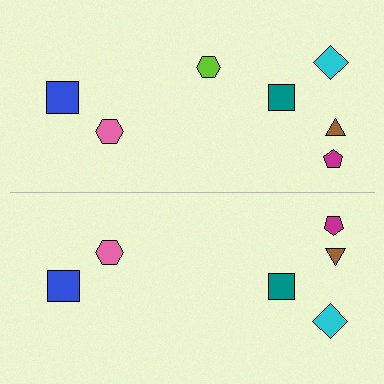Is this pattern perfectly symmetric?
No, the pattern is not perfectly symmetric. A lime hexagon is missing from the bottom side.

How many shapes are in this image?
There are 13 shapes in this image.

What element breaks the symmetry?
A lime hexagon is missing from the bottom side.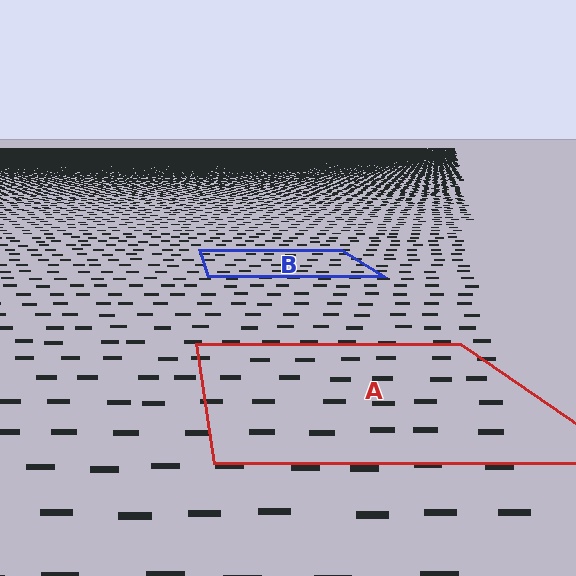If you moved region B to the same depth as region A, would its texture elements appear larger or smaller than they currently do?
They would appear larger. At a closer depth, the same texture elements are projected at a bigger on-screen size.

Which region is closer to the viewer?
Region A is closer. The texture elements there are larger and more spread out.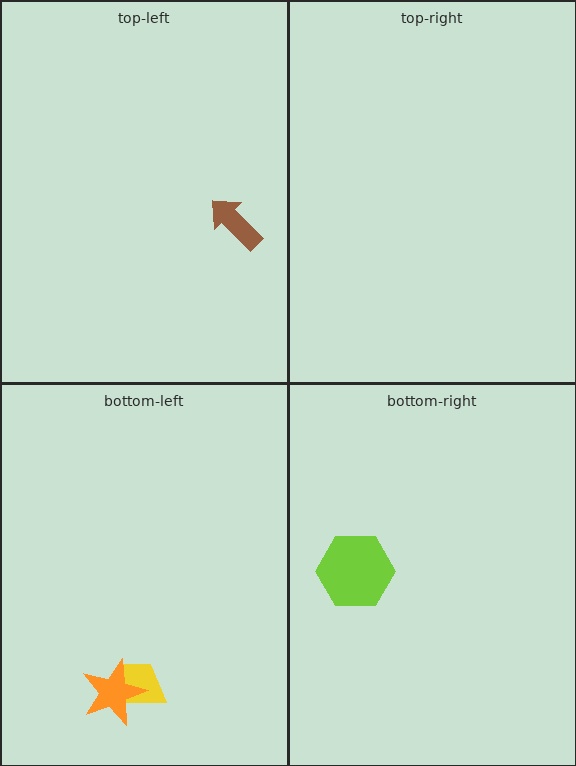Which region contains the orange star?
The bottom-left region.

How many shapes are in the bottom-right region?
1.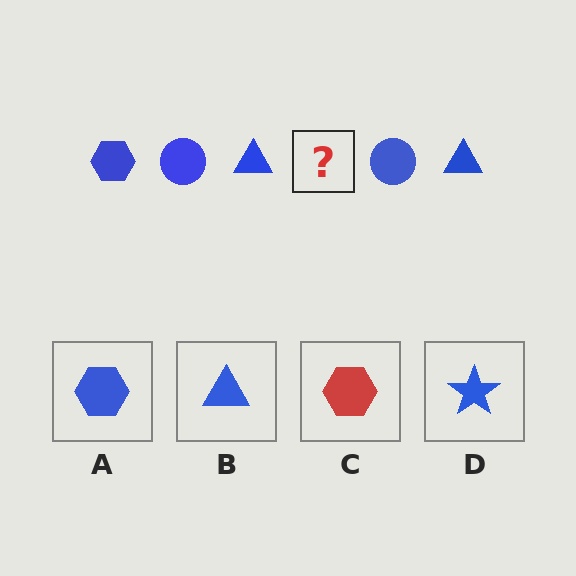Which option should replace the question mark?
Option A.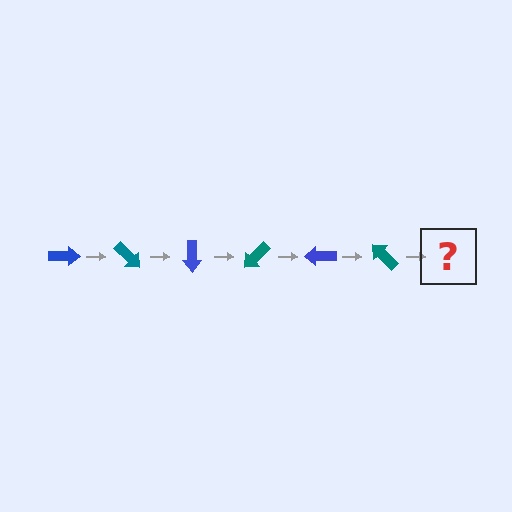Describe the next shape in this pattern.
It should be a blue arrow, rotated 270 degrees from the start.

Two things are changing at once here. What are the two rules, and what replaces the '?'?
The two rules are that it rotates 45 degrees each step and the color cycles through blue and teal. The '?' should be a blue arrow, rotated 270 degrees from the start.